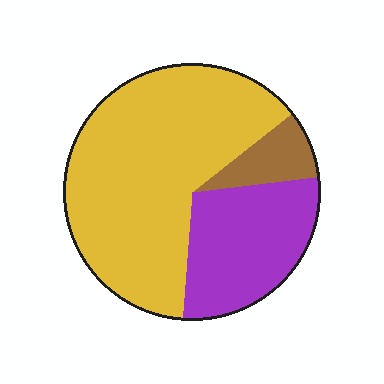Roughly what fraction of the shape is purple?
Purple takes up about one quarter (1/4) of the shape.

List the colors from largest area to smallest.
From largest to smallest: yellow, purple, brown.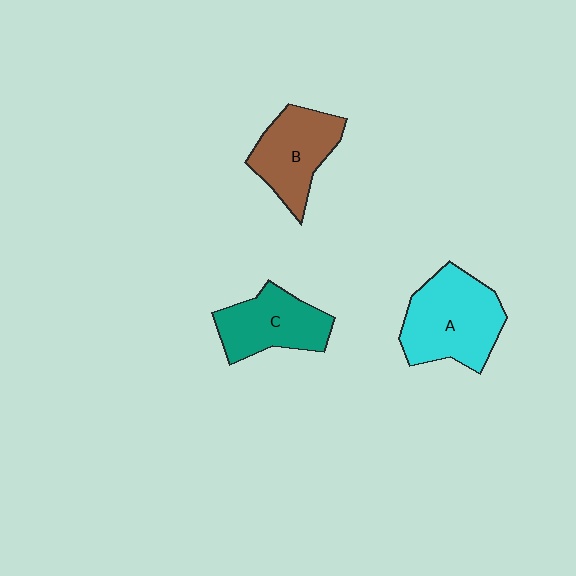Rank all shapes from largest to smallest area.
From largest to smallest: A (cyan), B (brown), C (teal).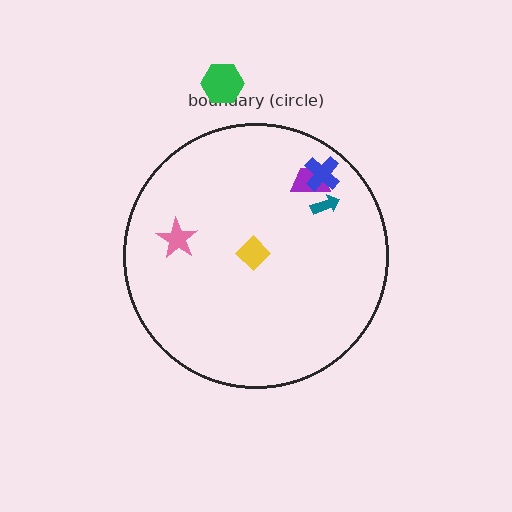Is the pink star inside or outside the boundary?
Inside.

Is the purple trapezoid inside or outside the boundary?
Inside.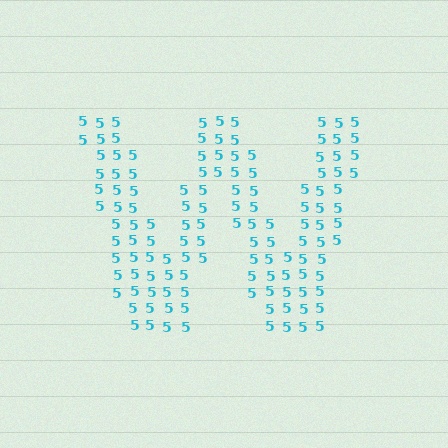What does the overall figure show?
The overall figure shows the letter W.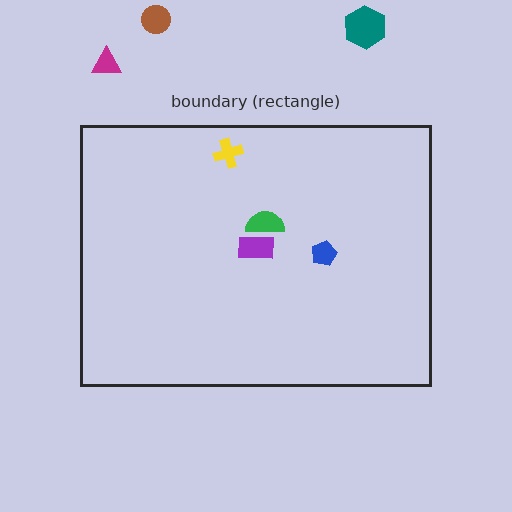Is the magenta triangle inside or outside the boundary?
Outside.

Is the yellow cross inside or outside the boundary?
Inside.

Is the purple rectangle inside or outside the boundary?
Inside.